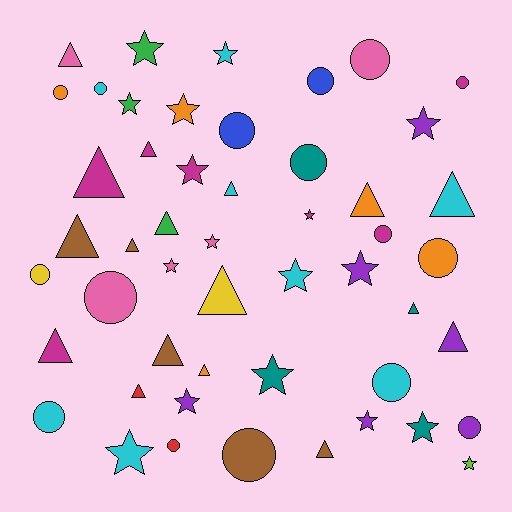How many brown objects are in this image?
There are 5 brown objects.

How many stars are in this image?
There are 17 stars.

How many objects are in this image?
There are 50 objects.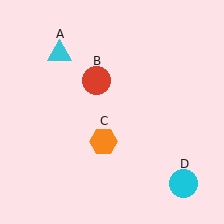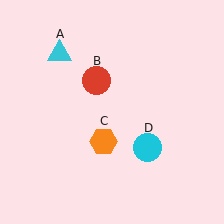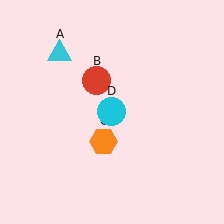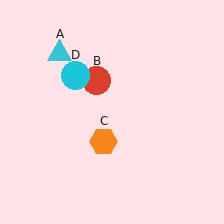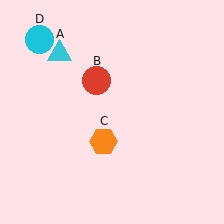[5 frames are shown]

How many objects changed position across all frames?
1 object changed position: cyan circle (object D).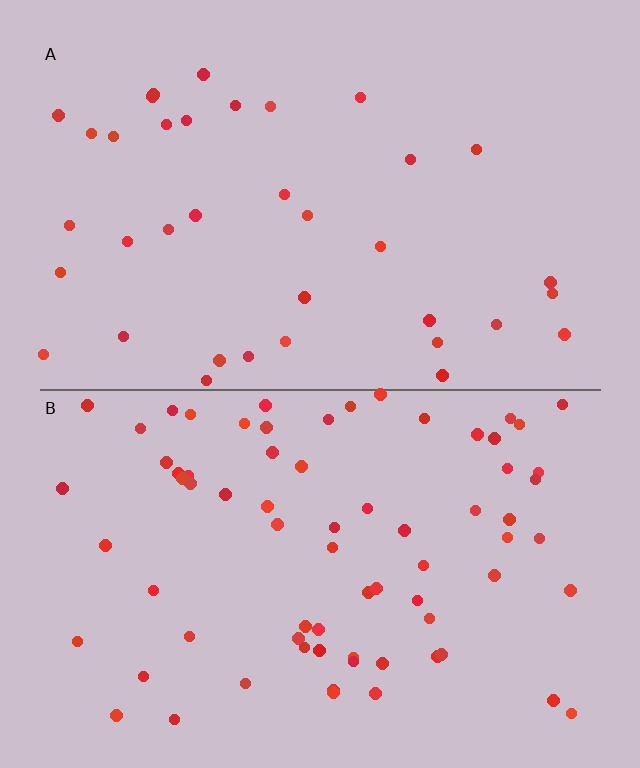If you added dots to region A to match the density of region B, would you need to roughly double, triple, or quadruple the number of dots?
Approximately double.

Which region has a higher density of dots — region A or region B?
B (the bottom).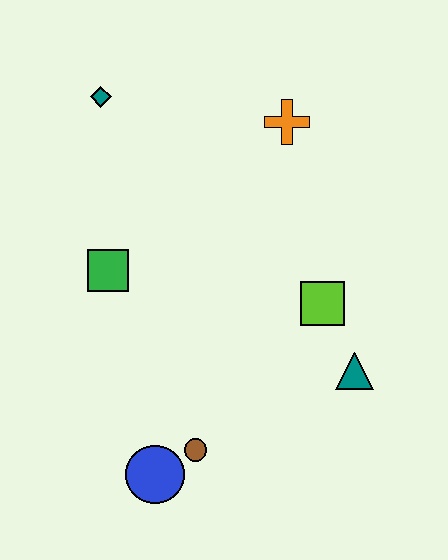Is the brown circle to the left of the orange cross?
Yes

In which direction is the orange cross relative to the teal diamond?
The orange cross is to the right of the teal diamond.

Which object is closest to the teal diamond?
The green square is closest to the teal diamond.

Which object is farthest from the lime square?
The teal diamond is farthest from the lime square.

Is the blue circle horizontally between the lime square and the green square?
Yes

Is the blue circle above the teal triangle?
No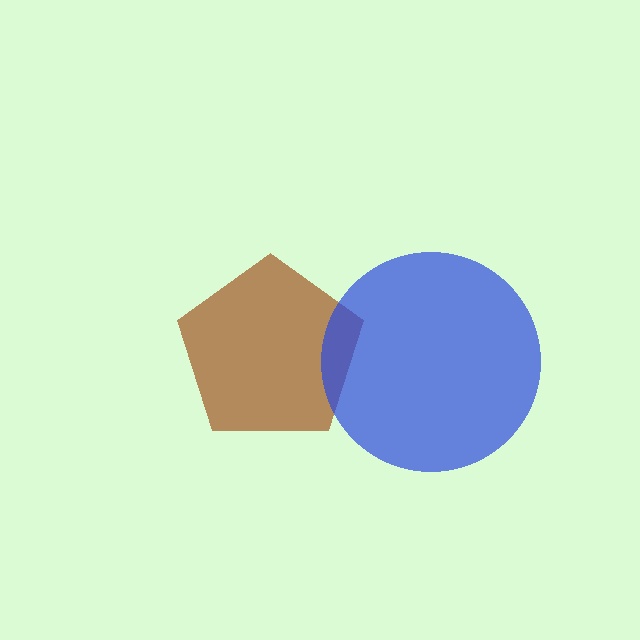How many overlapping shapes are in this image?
There are 2 overlapping shapes in the image.